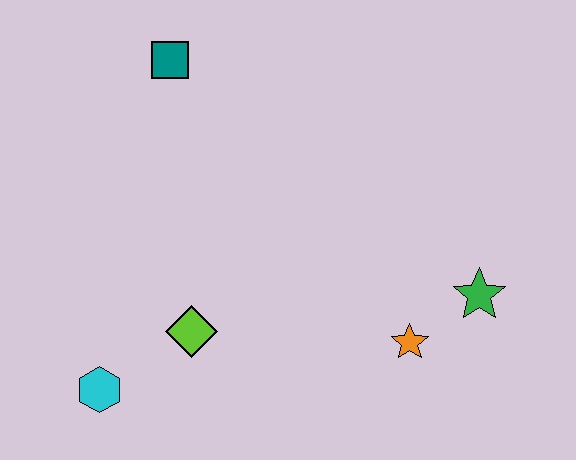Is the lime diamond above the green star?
No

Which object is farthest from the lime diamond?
The green star is farthest from the lime diamond.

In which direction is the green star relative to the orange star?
The green star is to the right of the orange star.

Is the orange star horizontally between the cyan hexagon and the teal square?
No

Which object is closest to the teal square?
The lime diamond is closest to the teal square.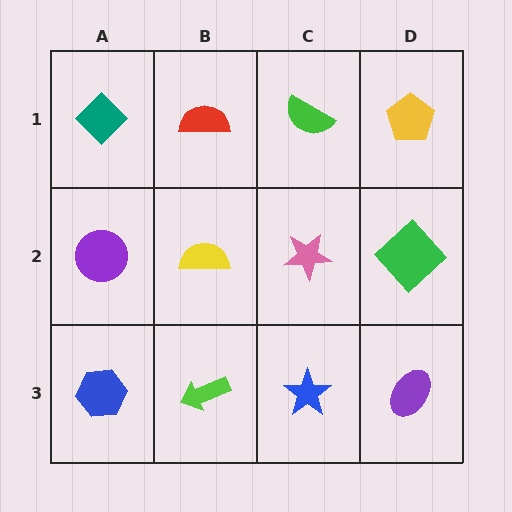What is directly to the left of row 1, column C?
A red semicircle.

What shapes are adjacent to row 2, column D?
A yellow pentagon (row 1, column D), a purple ellipse (row 3, column D), a pink star (row 2, column C).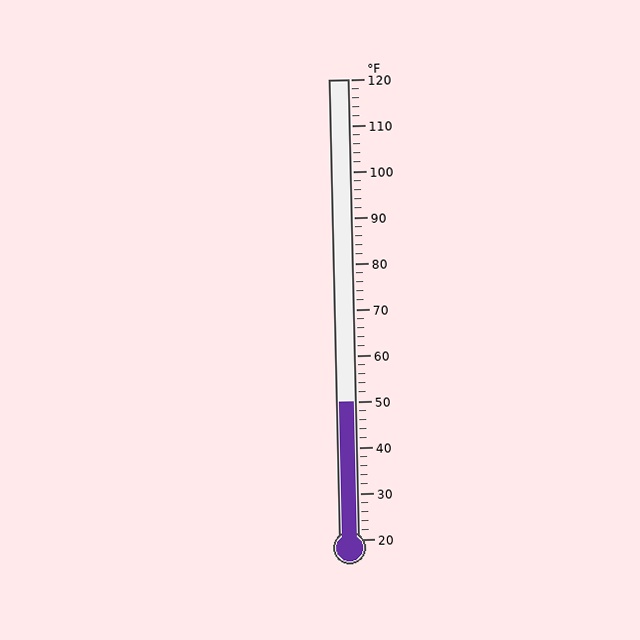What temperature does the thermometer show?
The thermometer shows approximately 50°F.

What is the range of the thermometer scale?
The thermometer scale ranges from 20°F to 120°F.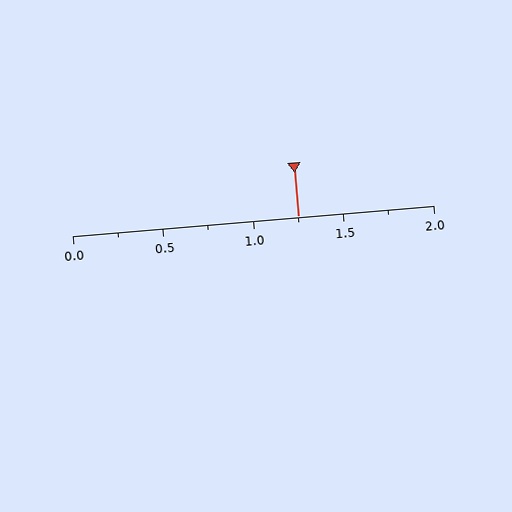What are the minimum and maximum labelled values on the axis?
The axis runs from 0.0 to 2.0.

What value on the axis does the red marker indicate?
The marker indicates approximately 1.25.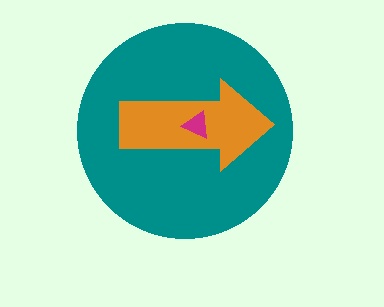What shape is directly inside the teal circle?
The orange arrow.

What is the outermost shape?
The teal circle.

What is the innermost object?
The magenta triangle.